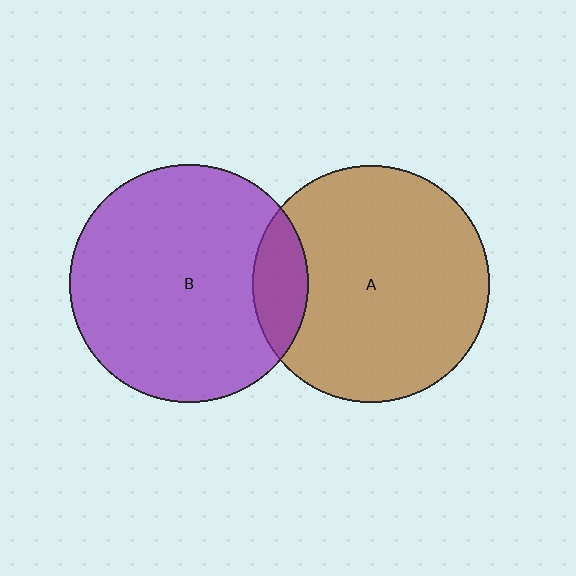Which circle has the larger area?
Circle B (purple).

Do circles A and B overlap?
Yes.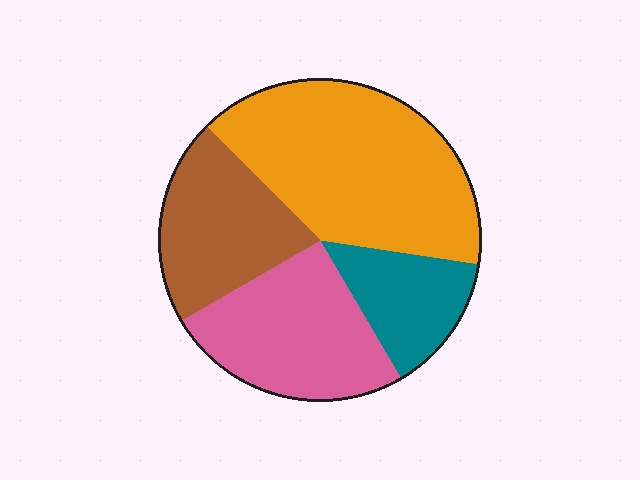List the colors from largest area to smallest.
From largest to smallest: orange, pink, brown, teal.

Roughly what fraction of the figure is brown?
Brown takes up about one fifth (1/5) of the figure.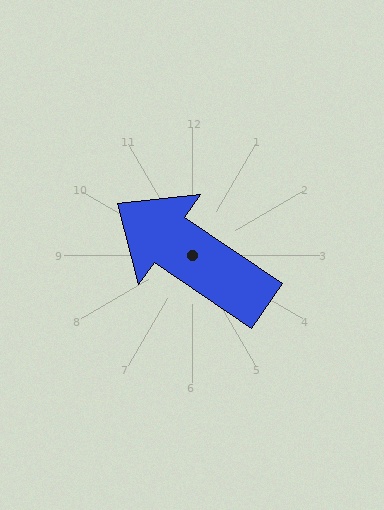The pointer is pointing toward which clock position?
Roughly 10 o'clock.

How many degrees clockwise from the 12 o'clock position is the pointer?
Approximately 304 degrees.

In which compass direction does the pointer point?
Northwest.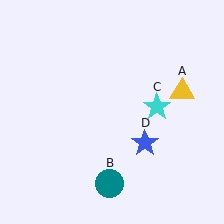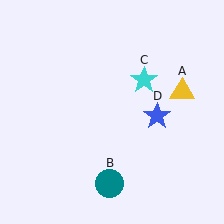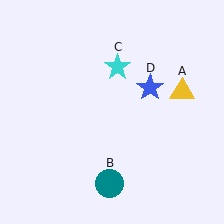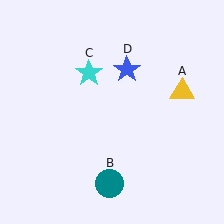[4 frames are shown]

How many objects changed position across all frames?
2 objects changed position: cyan star (object C), blue star (object D).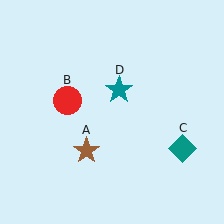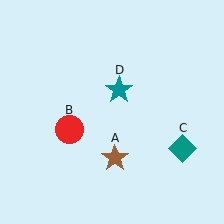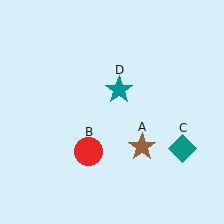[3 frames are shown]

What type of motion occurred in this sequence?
The brown star (object A), red circle (object B) rotated counterclockwise around the center of the scene.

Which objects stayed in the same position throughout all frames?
Teal diamond (object C) and teal star (object D) remained stationary.